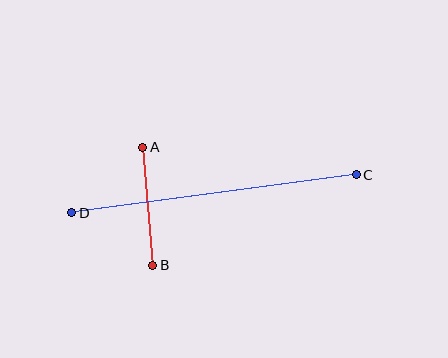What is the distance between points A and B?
The distance is approximately 118 pixels.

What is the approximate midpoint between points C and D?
The midpoint is at approximately (214, 194) pixels.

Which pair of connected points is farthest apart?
Points C and D are farthest apart.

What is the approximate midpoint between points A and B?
The midpoint is at approximately (148, 206) pixels.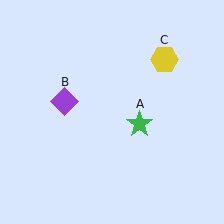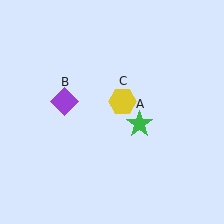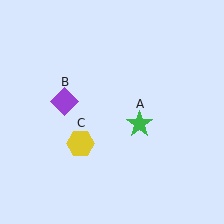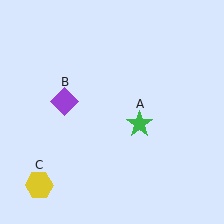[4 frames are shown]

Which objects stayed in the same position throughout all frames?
Green star (object A) and purple diamond (object B) remained stationary.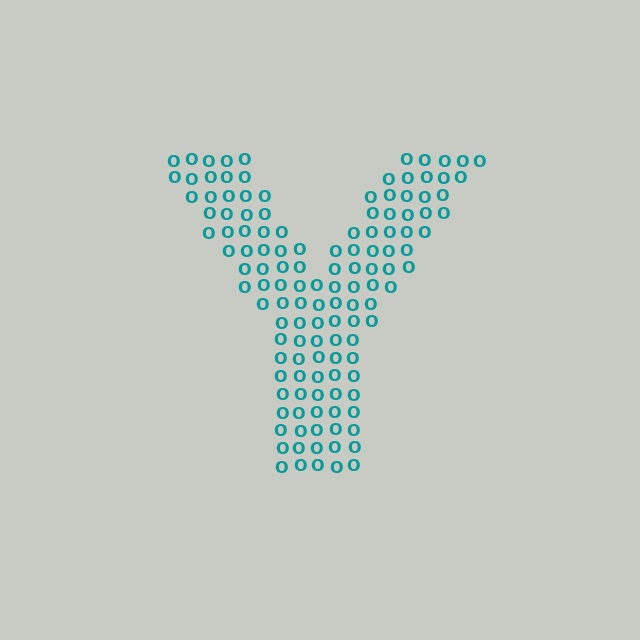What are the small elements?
The small elements are letter O's.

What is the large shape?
The large shape is the letter Y.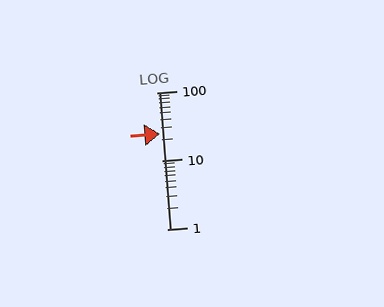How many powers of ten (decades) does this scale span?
The scale spans 2 decades, from 1 to 100.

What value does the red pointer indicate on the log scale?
The pointer indicates approximately 25.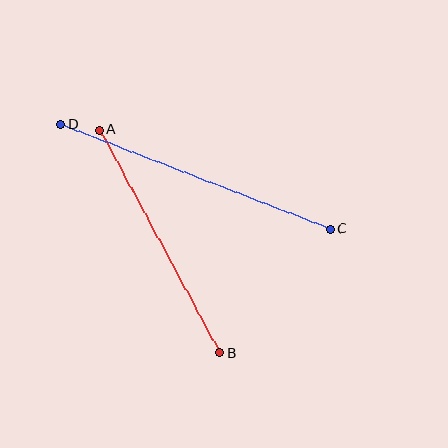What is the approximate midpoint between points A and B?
The midpoint is at approximately (160, 241) pixels.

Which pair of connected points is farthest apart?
Points C and D are farthest apart.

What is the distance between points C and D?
The distance is approximately 289 pixels.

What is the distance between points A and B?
The distance is approximately 253 pixels.